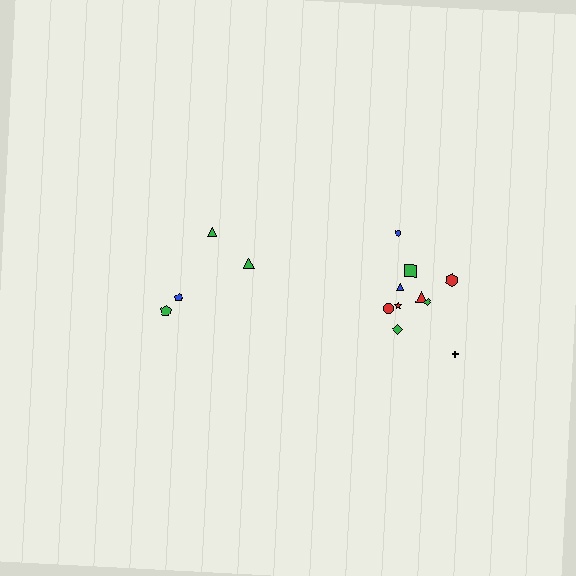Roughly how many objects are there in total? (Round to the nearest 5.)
Roughly 15 objects in total.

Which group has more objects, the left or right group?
The right group.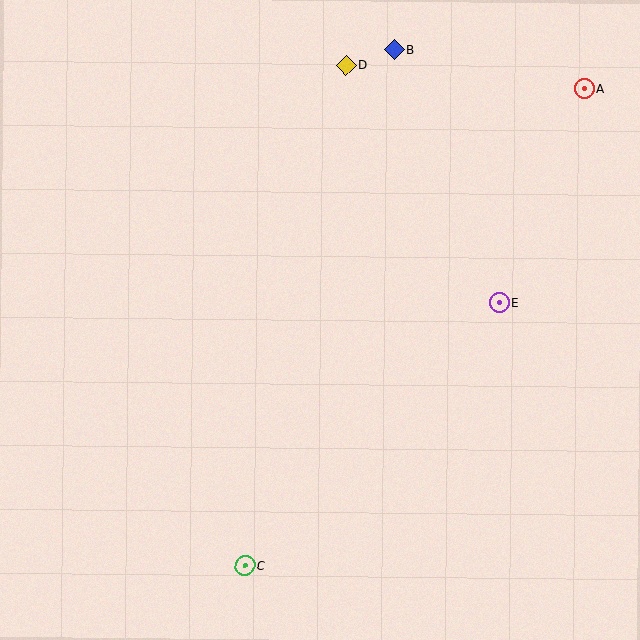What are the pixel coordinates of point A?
Point A is at (585, 89).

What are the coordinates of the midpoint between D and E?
The midpoint between D and E is at (423, 184).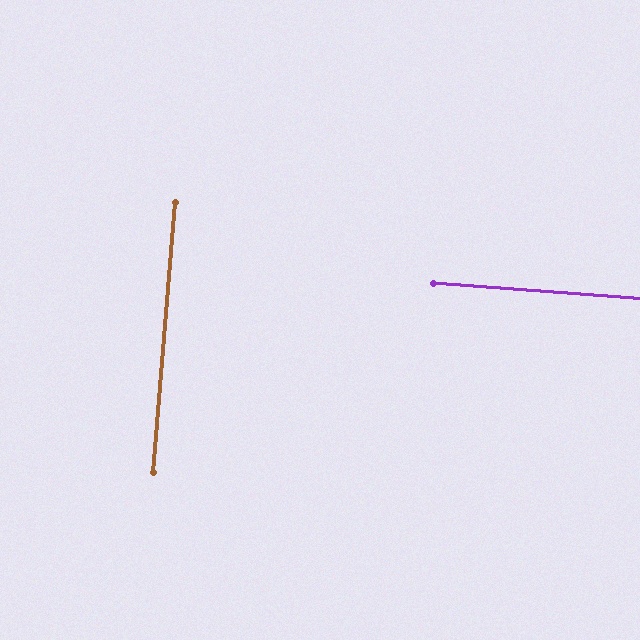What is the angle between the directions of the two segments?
Approximately 90 degrees.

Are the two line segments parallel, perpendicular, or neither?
Perpendicular — they meet at approximately 90°.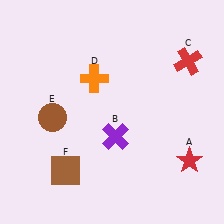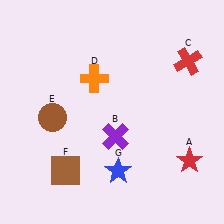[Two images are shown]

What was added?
A blue star (G) was added in Image 2.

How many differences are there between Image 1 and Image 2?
There is 1 difference between the two images.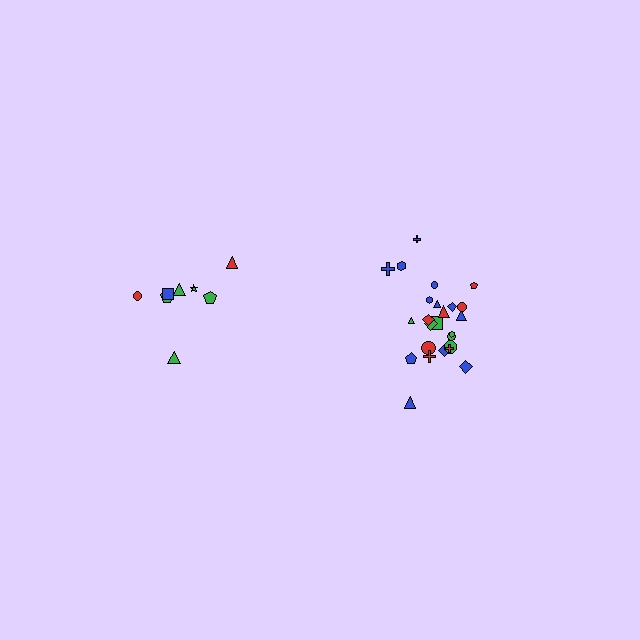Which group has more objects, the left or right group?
The right group.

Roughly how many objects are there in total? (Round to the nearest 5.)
Roughly 35 objects in total.